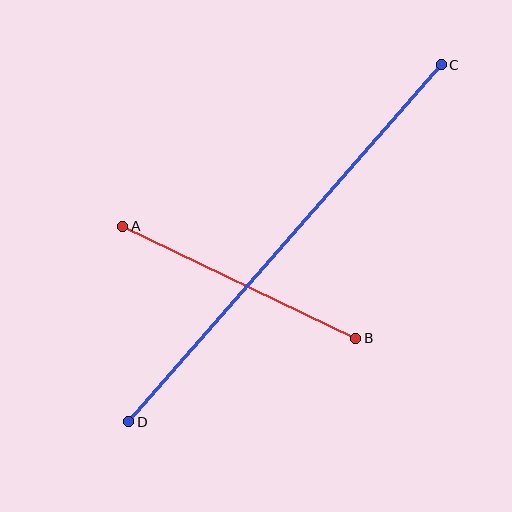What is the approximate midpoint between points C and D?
The midpoint is at approximately (285, 243) pixels.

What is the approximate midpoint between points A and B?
The midpoint is at approximately (239, 282) pixels.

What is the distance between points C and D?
The distance is approximately 475 pixels.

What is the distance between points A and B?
The distance is approximately 258 pixels.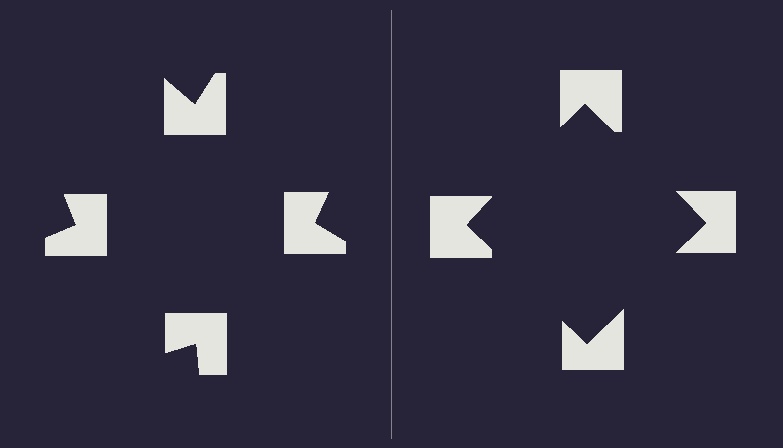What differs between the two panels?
The notched squares are positioned identically on both sides; only the wedge orientations differ. On the right they align to a square; on the left they are misaligned.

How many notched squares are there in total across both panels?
8 — 4 on each side.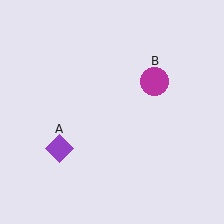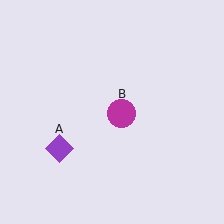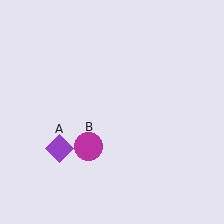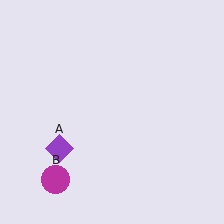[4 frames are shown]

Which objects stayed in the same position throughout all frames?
Purple diamond (object A) remained stationary.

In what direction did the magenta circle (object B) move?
The magenta circle (object B) moved down and to the left.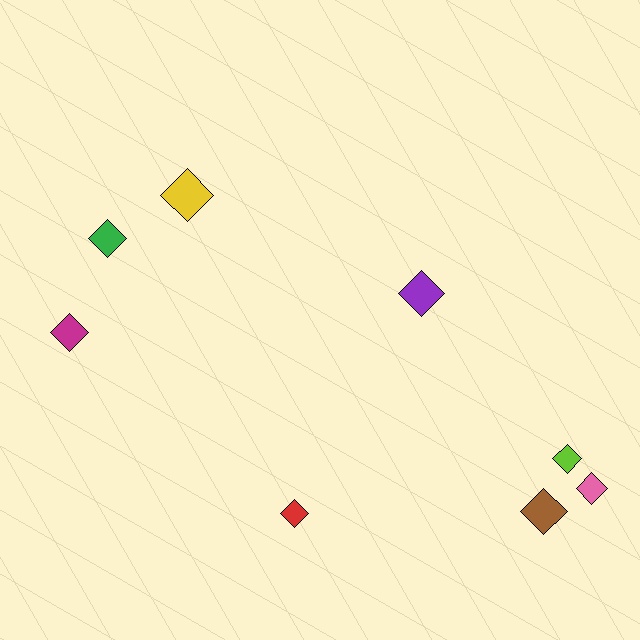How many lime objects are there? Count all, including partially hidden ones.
There is 1 lime object.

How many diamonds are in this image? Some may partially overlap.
There are 8 diamonds.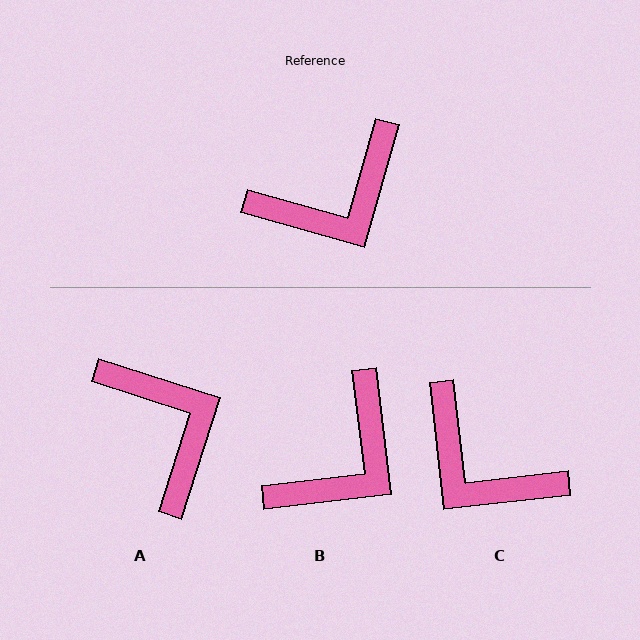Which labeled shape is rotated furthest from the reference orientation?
A, about 88 degrees away.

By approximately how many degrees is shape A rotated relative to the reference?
Approximately 88 degrees counter-clockwise.